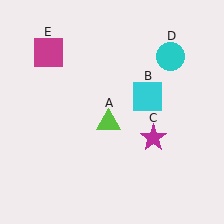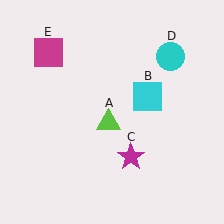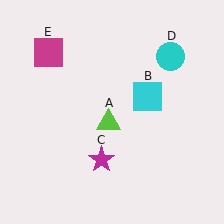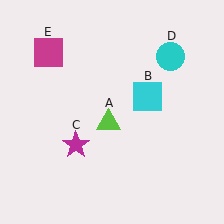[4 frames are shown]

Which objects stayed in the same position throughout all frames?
Lime triangle (object A) and cyan square (object B) and cyan circle (object D) and magenta square (object E) remained stationary.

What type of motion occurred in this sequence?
The magenta star (object C) rotated clockwise around the center of the scene.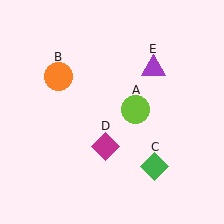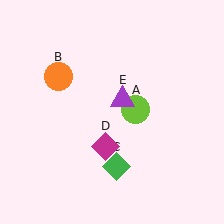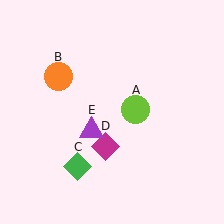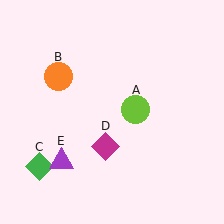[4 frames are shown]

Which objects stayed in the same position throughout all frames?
Lime circle (object A) and orange circle (object B) and magenta diamond (object D) remained stationary.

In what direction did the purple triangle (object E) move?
The purple triangle (object E) moved down and to the left.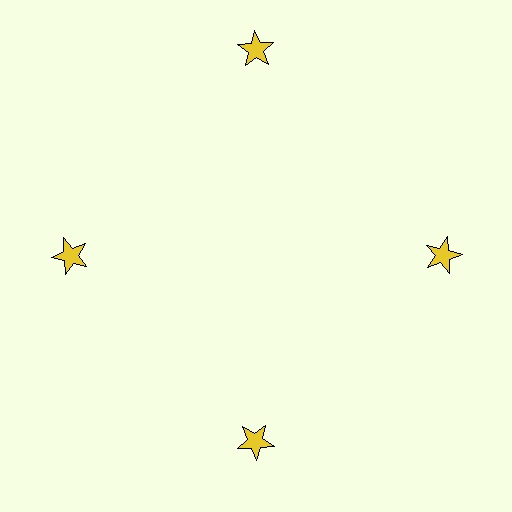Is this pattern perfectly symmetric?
No. The 4 yellow stars are arranged in a ring, but one element near the 12 o'clock position is pushed outward from the center, breaking the 4-fold rotational symmetry.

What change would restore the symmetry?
The symmetry would be restored by moving it inward, back onto the ring so that all 4 stars sit at equal angles and equal distance from the center.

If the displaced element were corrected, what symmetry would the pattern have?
It would have 4-fold rotational symmetry — the pattern would map onto itself every 90 degrees.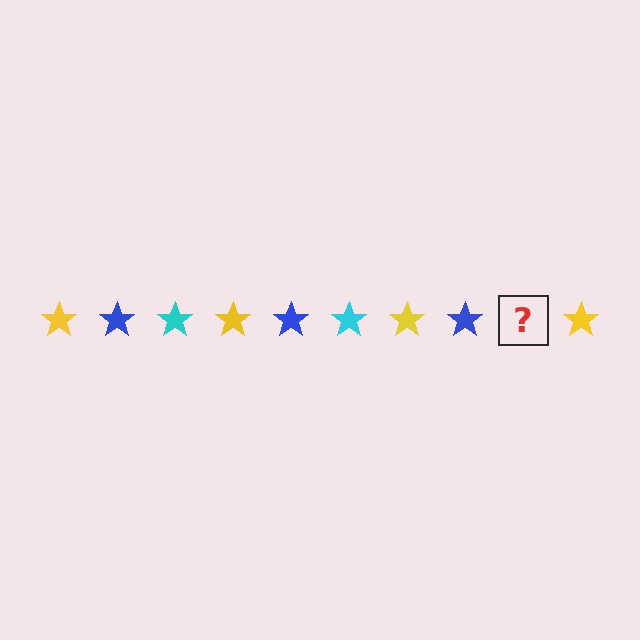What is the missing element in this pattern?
The missing element is a cyan star.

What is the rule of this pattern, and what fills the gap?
The rule is that the pattern cycles through yellow, blue, cyan stars. The gap should be filled with a cyan star.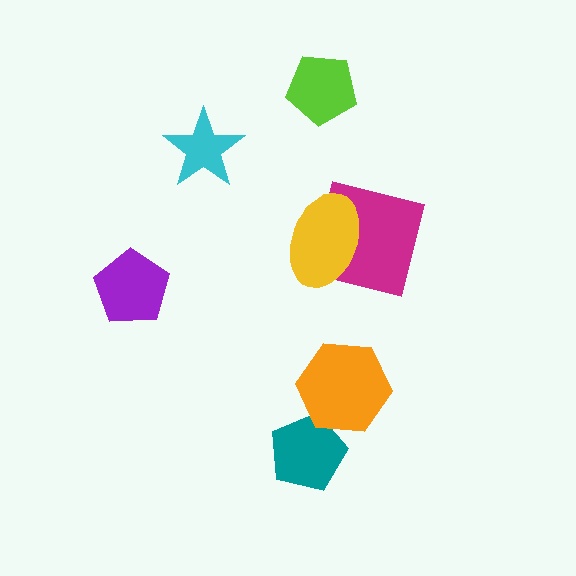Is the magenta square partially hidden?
Yes, it is partially covered by another shape.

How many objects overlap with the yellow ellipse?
1 object overlaps with the yellow ellipse.